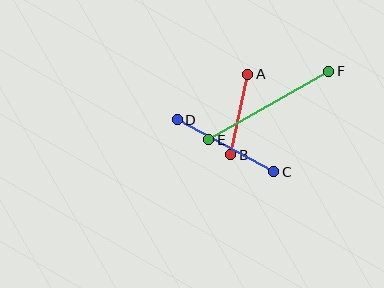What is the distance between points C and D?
The distance is approximately 110 pixels.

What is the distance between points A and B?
The distance is approximately 82 pixels.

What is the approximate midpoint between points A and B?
The midpoint is at approximately (239, 115) pixels.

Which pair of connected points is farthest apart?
Points E and F are farthest apart.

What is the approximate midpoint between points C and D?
The midpoint is at approximately (225, 146) pixels.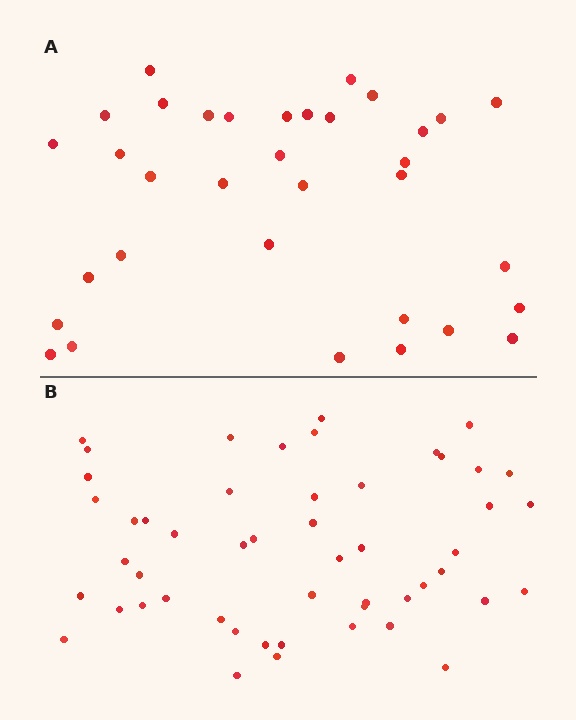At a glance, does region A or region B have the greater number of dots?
Region B (the bottom region) has more dots.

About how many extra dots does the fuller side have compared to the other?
Region B has approximately 15 more dots than region A.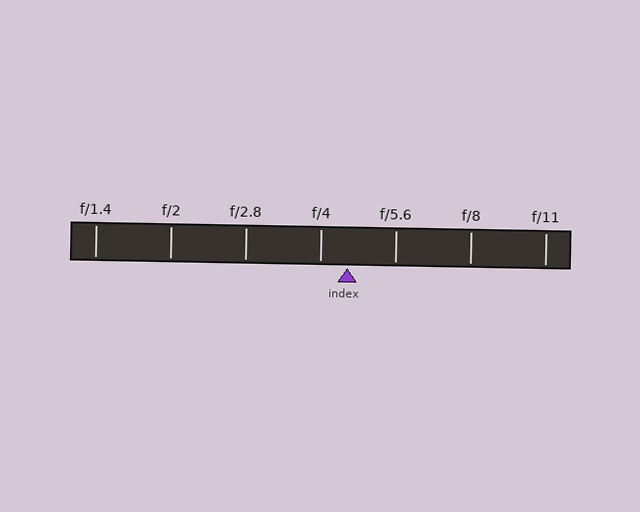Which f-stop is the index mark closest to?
The index mark is closest to f/4.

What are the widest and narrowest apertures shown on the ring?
The widest aperture shown is f/1.4 and the narrowest is f/11.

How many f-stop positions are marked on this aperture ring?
There are 7 f-stop positions marked.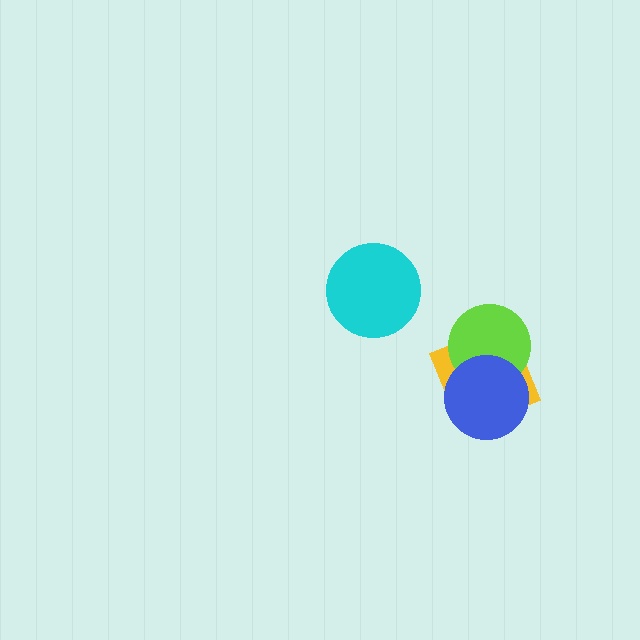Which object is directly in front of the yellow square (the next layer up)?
The lime circle is directly in front of the yellow square.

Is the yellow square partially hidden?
Yes, it is partially covered by another shape.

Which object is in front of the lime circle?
The blue circle is in front of the lime circle.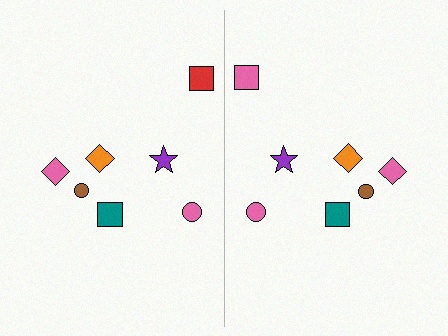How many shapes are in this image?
There are 14 shapes in this image.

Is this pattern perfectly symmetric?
No, the pattern is not perfectly symmetric. The pink square on the right side breaks the symmetry — its mirror counterpart is red.